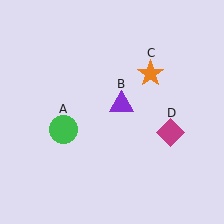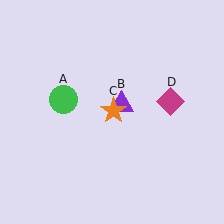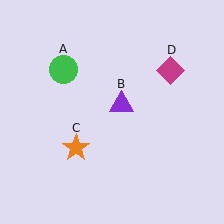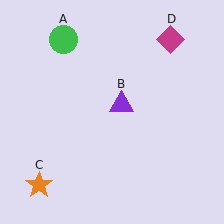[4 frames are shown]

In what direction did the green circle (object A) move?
The green circle (object A) moved up.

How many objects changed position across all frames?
3 objects changed position: green circle (object A), orange star (object C), magenta diamond (object D).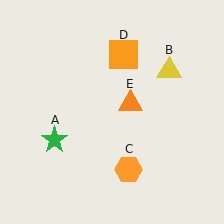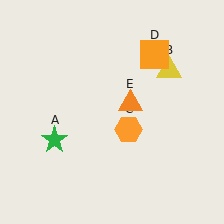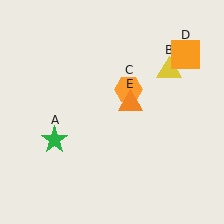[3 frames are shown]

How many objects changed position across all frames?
2 objects changed position: orange hexagon (object C), orange square (object D).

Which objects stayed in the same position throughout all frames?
Green star (object A) and yellow triangle (object B) and orange triangle (object E) remained stationary.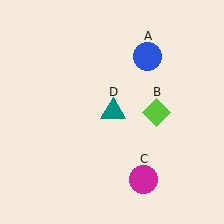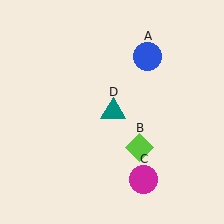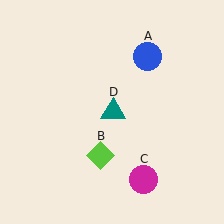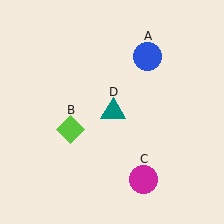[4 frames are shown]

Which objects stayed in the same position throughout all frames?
Blue circle (object A) and magenta circle (object C) and teal triangle (object D) remained stationary.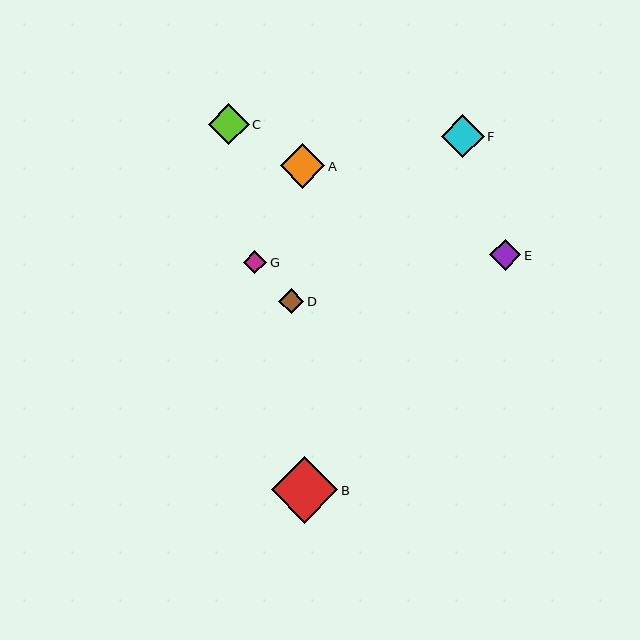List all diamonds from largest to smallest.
From largest to smallest: B, A, F, C, E, D, G.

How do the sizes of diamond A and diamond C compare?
Diamond A and diamond C are approximately the same size.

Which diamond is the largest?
Diamond B is the largest with a size of approximately 66 pixels.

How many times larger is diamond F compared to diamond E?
Diamond F is approximately 1.4 times the size of diamond E.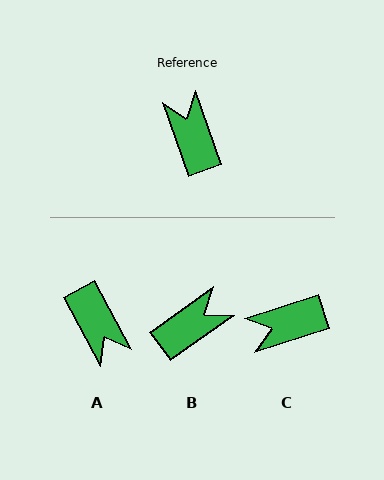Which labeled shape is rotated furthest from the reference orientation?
A, about 171 degrees away.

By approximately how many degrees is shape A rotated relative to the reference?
Approximately 171 degrees clockwise.